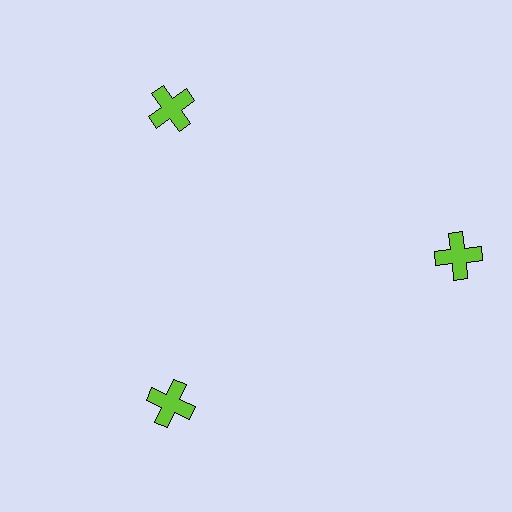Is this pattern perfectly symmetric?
No. The 3 lime crosses are arranged in a ring, but one element near the 3 o'clock position is pushed outward from the center, breaking the 3-fold rotational symmetry.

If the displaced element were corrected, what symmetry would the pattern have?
It would have 3-fold rotational symmetry — the pattern would map onto itself every 120 degrees.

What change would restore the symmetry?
The symmetry would be restored by moving it inward, back onto the ring so that all 3 crosses sit at equal angles and equal distance from the center.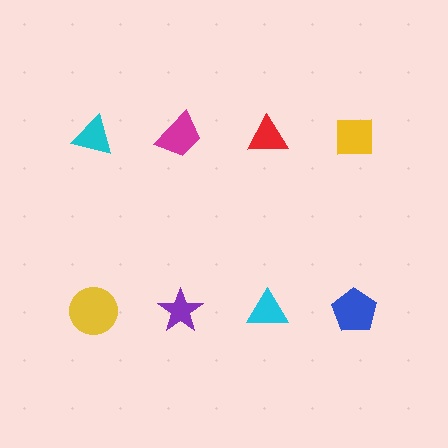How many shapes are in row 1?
4 shapes.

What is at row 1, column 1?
A cyan triangle.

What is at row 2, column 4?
A blue pentagon.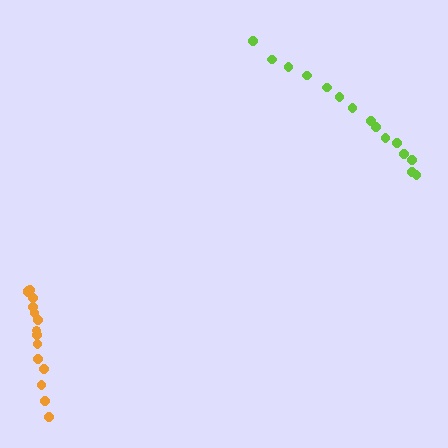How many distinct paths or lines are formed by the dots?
There are 2 distinct paths.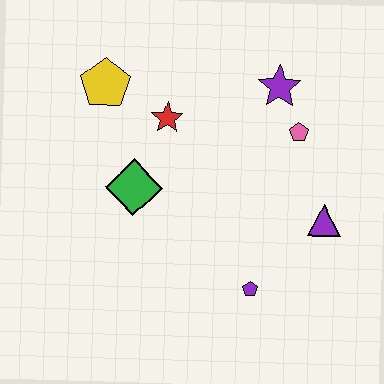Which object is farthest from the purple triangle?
The yellow pentagon is farthest from the purple triangle.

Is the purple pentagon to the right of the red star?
Yes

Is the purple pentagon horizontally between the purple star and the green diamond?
Yes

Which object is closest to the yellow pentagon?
The red star is closest to the yellow pentagon.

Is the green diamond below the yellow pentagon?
Yes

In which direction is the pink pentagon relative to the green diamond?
The pink pentagon is to the right of the green diamond.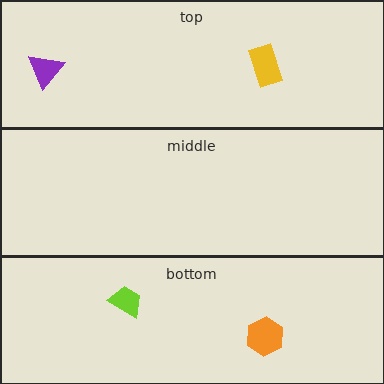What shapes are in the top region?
The purple triangle, the yellow rectangle.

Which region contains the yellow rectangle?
The top region.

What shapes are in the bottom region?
The lime trapezoid, the orange hexagon.